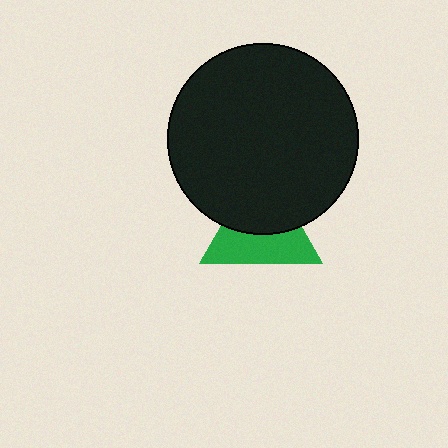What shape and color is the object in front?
The object in front is a black circle.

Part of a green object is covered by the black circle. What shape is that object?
It is a triangle.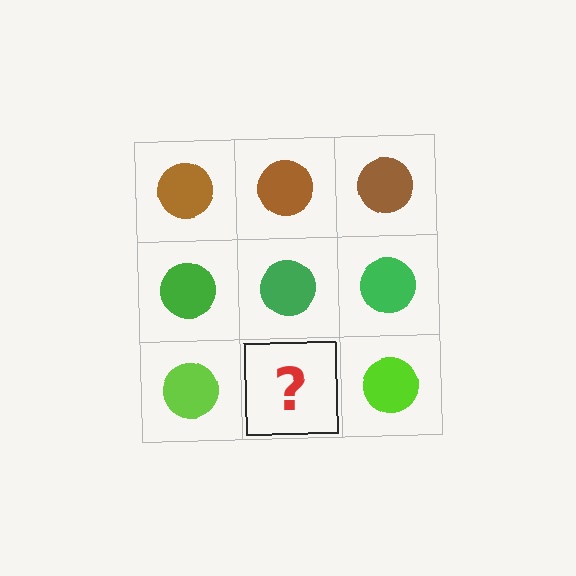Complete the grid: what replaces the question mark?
The question mark should be replaced with a lime circle.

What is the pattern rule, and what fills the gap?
The rule is that each row has a consistent color. The gap should be filled with a lime circle.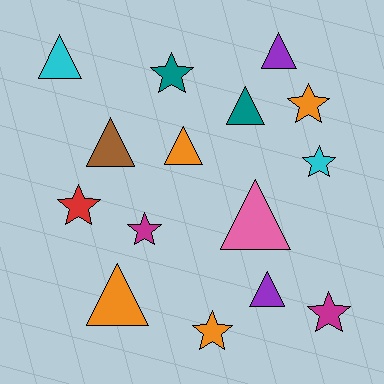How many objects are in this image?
There are 15 objects.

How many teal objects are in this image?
There are 2 teal objects.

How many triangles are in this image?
There are 8 triangles.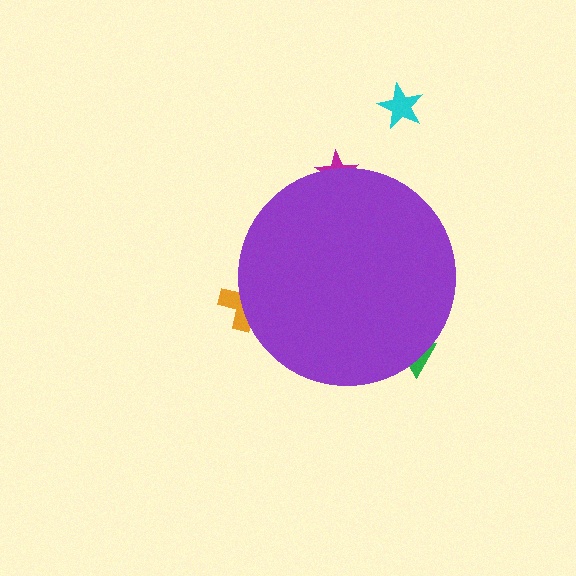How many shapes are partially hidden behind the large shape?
3 shapes are partially hidden.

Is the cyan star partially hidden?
No, the cyan star is fully visible.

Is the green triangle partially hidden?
Yes, the green triangle is partially hidden behind the purple circle.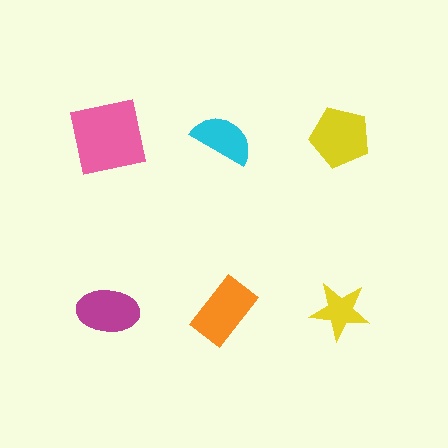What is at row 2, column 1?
A magenta ellipse.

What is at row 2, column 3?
A yellow star.